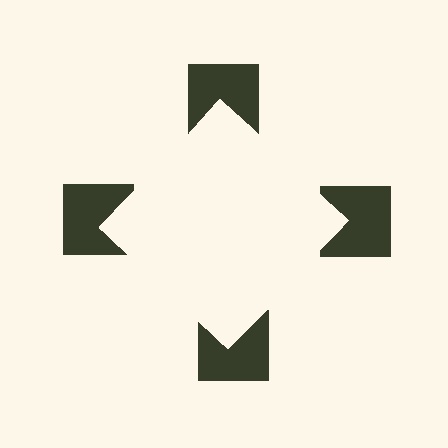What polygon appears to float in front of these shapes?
An illusory square — its edges are inferred from the aligned wedge cuts in the notched squares, not physically drawn.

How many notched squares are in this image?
There are 4 — one at each vertex of the illusory square.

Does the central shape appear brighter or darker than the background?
It typically appears slightly brighter than the background, even though no actual brightness change is drawn.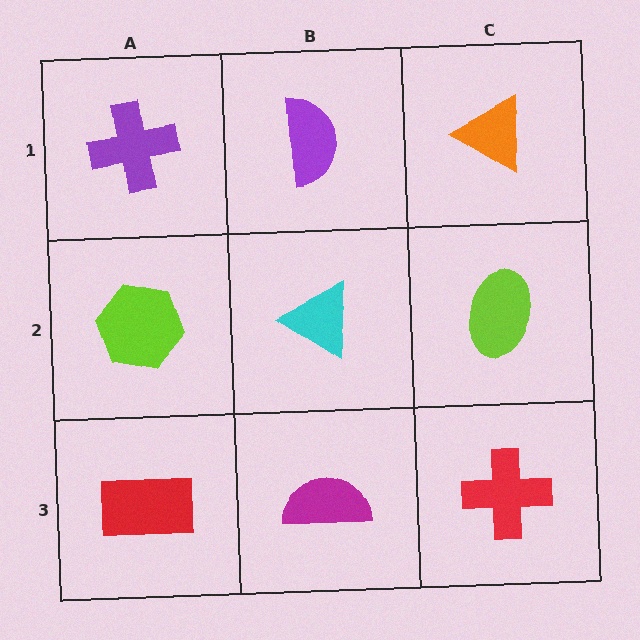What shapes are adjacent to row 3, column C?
A lime ellipse (row 2, column C), a magenta semicircle (row 3, column B).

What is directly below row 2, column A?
A red rectangle.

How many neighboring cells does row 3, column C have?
2.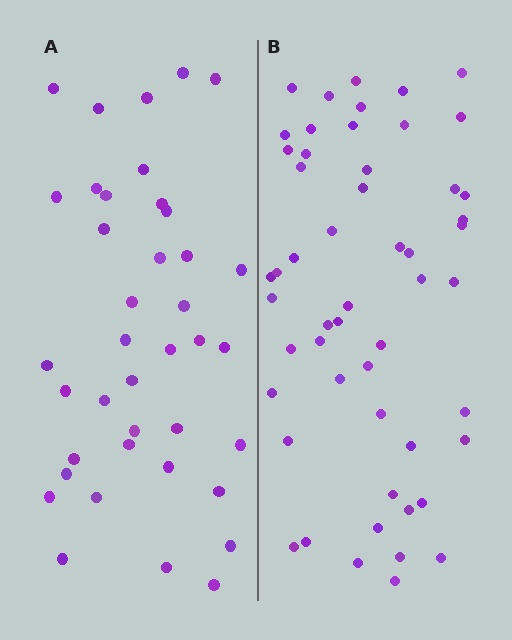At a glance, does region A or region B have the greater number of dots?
Region B (the right region) has more dots.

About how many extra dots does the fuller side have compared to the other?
Region B has approximately 15 more dots than region A.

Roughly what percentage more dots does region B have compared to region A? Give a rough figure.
About 35% more.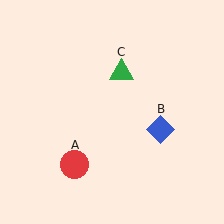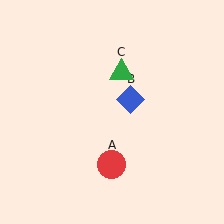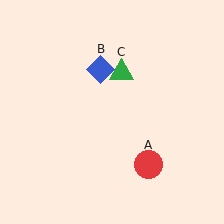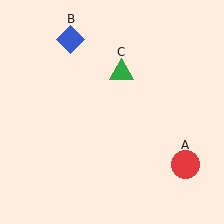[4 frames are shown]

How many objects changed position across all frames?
2 objects changed position: red circle (object A), blue diamond (object B).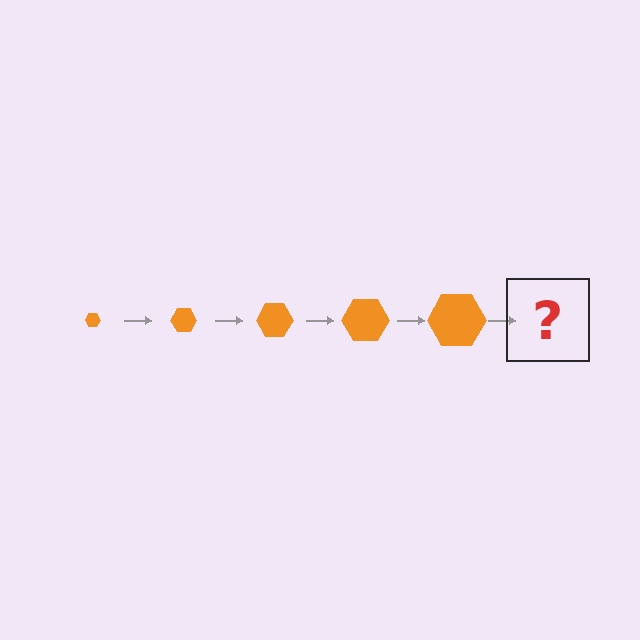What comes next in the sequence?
The next element should be an orange hexagon, larger than the previous one.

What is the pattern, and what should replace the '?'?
The pattern is that the hexagon gets progressively larger each step. The '?' should be an orange hexagon, larger than the previous one.